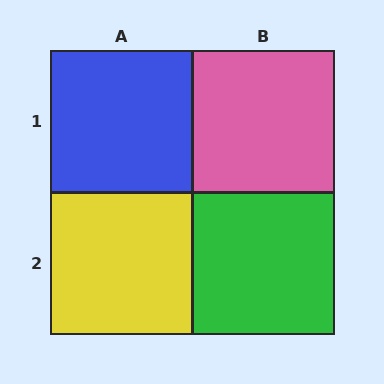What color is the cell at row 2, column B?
Green.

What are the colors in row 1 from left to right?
Blue, pink.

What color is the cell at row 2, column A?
Yellow.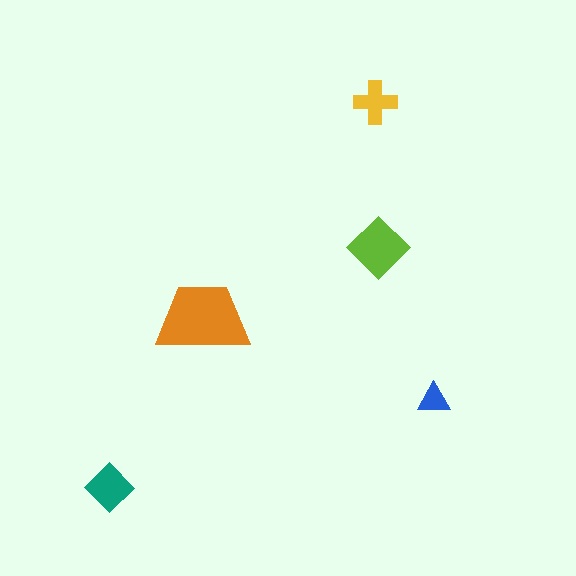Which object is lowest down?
The teal diamond is bottommost.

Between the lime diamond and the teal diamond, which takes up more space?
The lime diamond.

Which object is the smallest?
The blue triangle.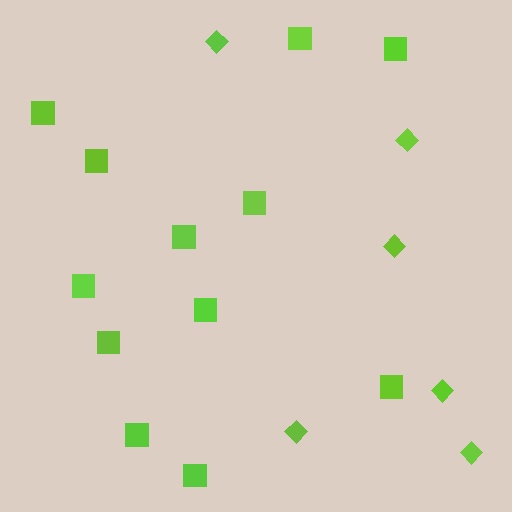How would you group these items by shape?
There are 2 groups: one group of diamonds (6) and one group of squares (12).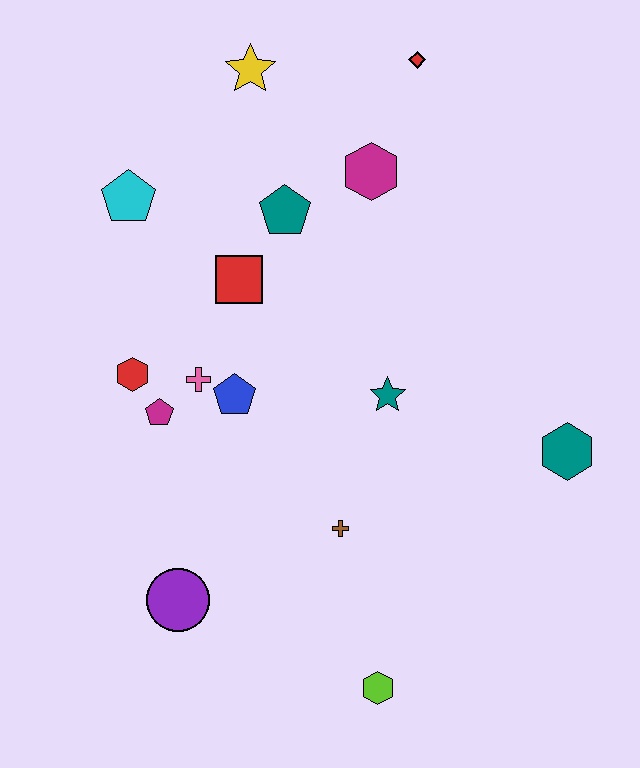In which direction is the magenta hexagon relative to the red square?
The magenta hexagon is to the right of the red square.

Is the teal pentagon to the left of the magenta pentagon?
No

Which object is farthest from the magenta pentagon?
The red diamond is farthest from the magenta pentagon.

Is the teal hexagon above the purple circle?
Yes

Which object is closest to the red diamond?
The magenta hexagon is closest to the red diamond.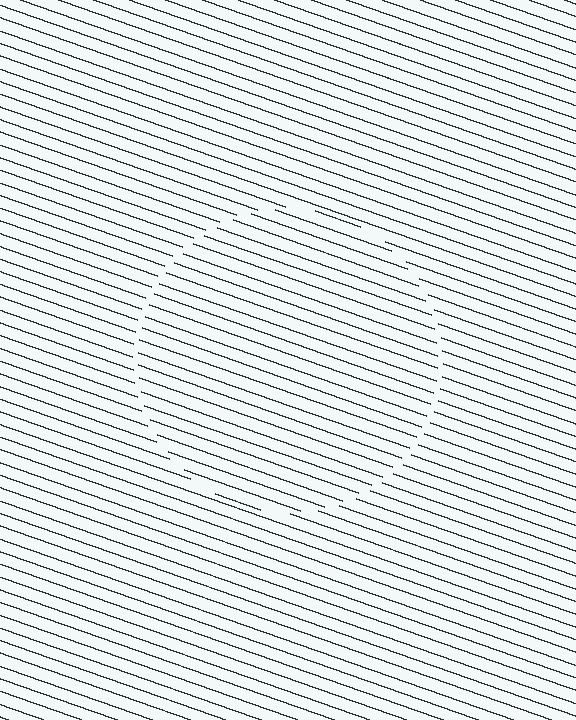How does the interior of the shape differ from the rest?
The interior of the shape contains the same grating, shifted by half a period — the contour is defined by the phase discontinuity where line-ends from the inner and outer gratings abut.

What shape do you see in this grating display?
An illusory circle. The interior of the shape contains the same grating, shifted by half a period — the contour is defined by the phase discontinuity where line-ends from the inner and outer gratings abut.